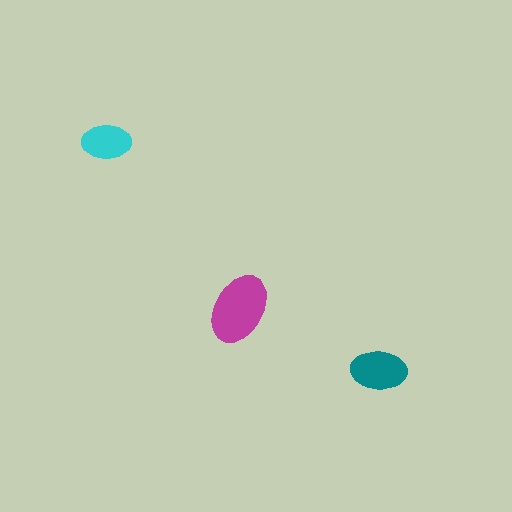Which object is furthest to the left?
The cyan ellipse is leftmost.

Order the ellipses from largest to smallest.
the magenta one, the teal one, the cyan one.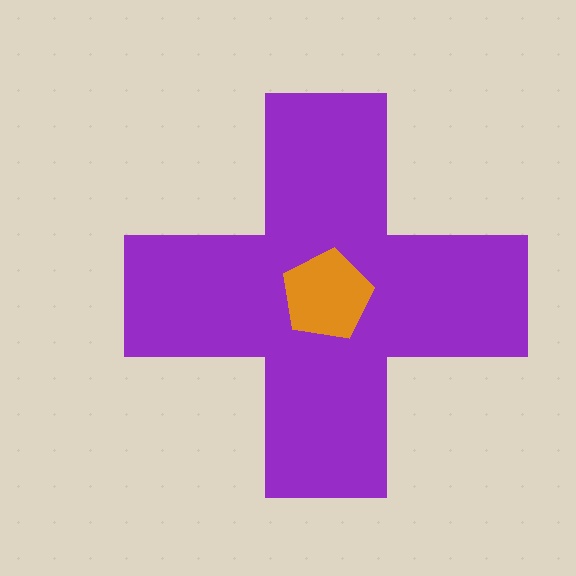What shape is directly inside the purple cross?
The orange pentagon.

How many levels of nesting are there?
2.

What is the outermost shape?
The purple cross.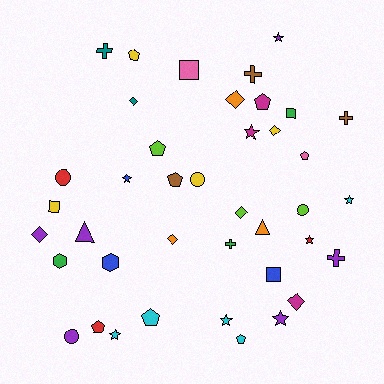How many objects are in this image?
There are 40 objects.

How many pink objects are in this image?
There are 2 pink objects.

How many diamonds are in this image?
There are 7 diamonds.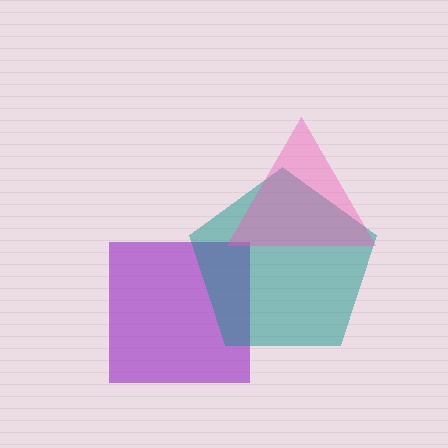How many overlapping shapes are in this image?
There are 3 overlapping shapes in the image.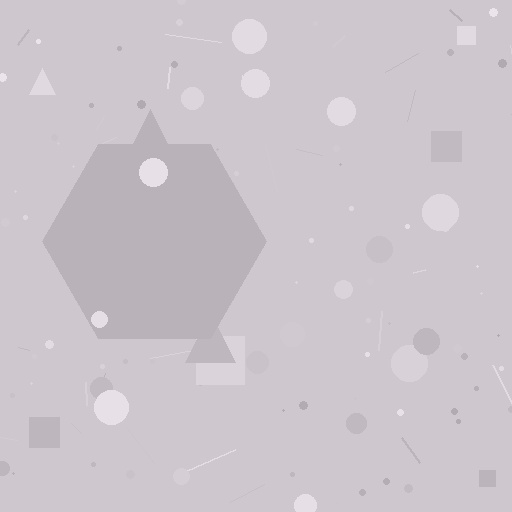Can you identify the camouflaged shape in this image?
The camouflaged shape is a hexagon.